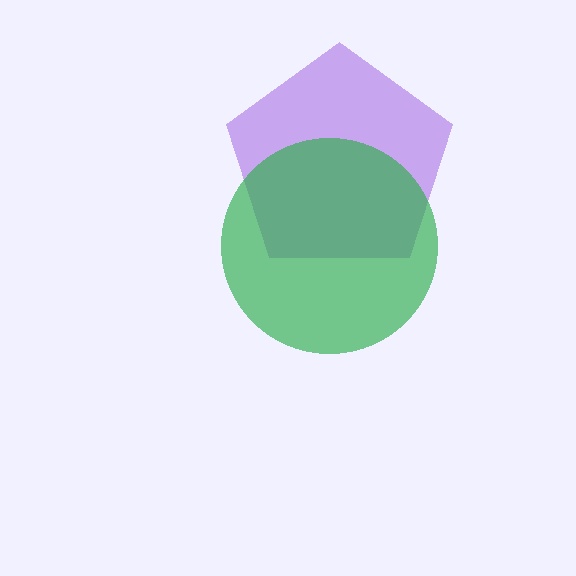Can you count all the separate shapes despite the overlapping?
Yes, there are 2 separate shapes.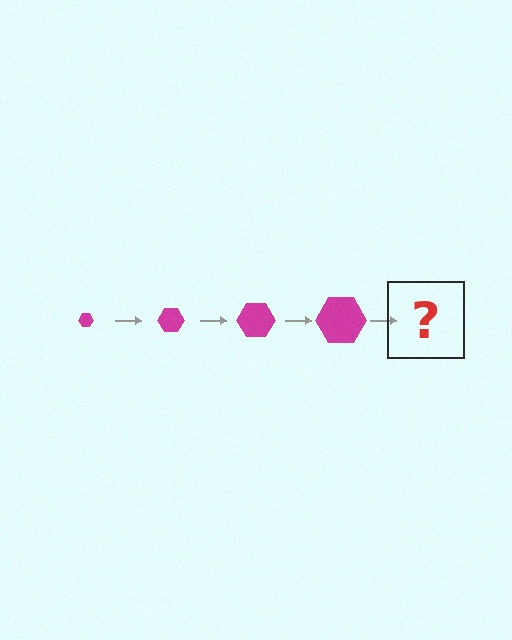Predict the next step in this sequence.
The next step is a magenta hexagon, larger than the previous one.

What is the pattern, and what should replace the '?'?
The pattern is that the hexagon gets progressively larger each step. The '?' should be a magenta hexagon, larger than the previous one.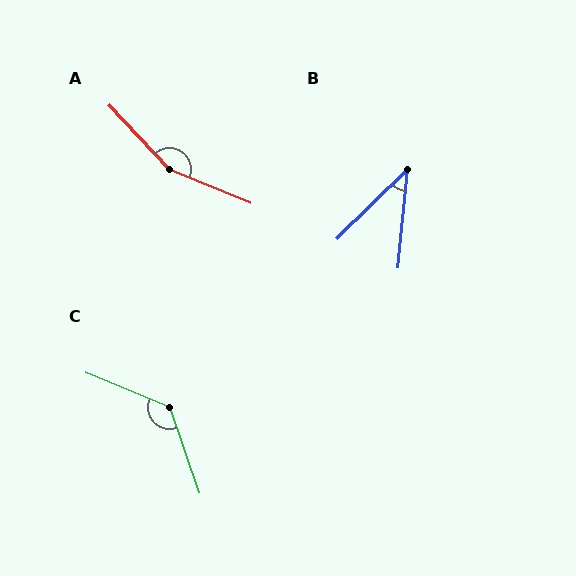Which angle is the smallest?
B, at approximately 40 degrees.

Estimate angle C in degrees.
Approximately 132 degrees.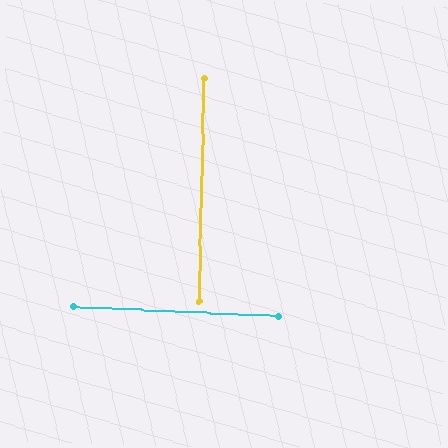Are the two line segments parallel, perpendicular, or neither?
Perpendicular — they meet at approximately 89°.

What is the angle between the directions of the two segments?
Approximately 89 degrees.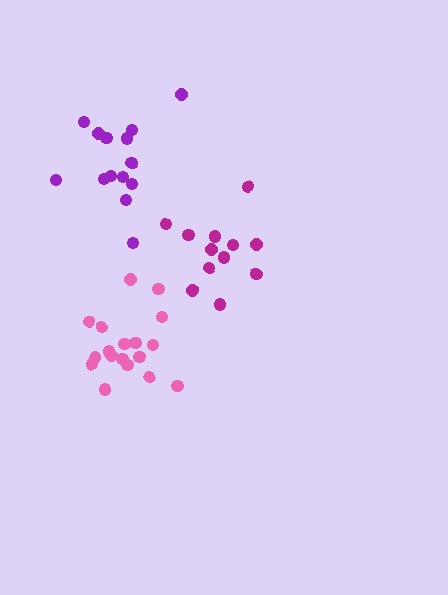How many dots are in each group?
Group 1: 18 dots, Group 2: 14 dots, Group 3: 12 dots (44 total).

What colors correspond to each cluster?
The clusters are colored: pink, purple, magenta.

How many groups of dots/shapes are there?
There are 3 groups.